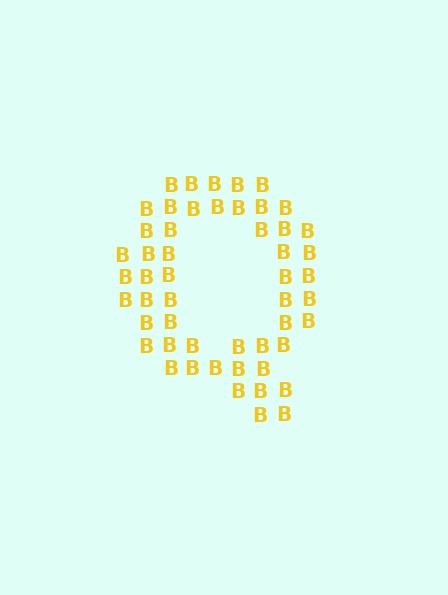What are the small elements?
The small elements are letter B's.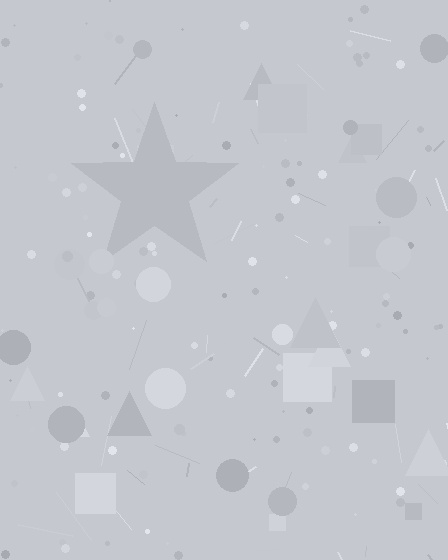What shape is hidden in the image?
A star is hidden in the image.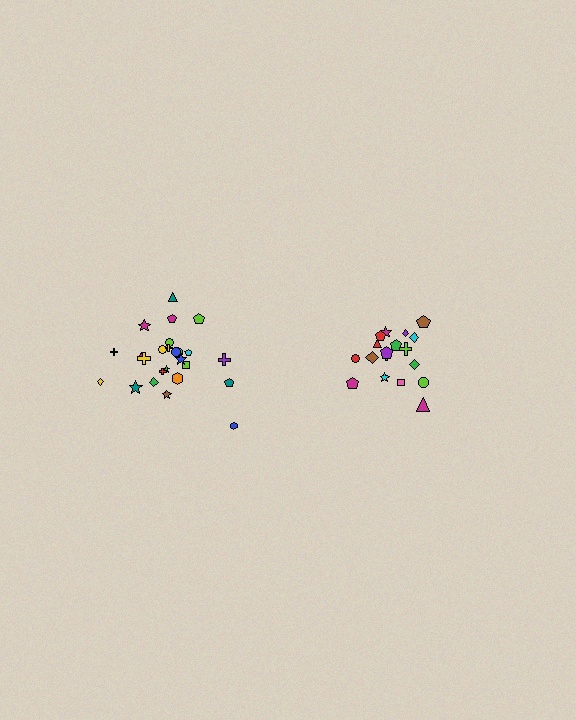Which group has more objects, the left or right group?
The left group.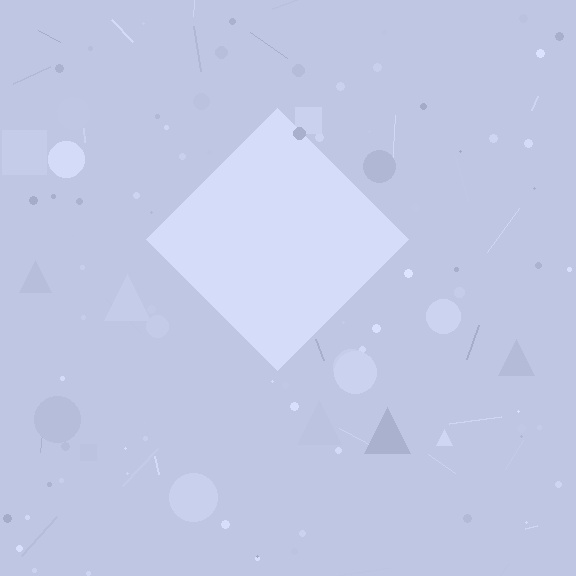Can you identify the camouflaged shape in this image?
The camouflaged shape is a diamond.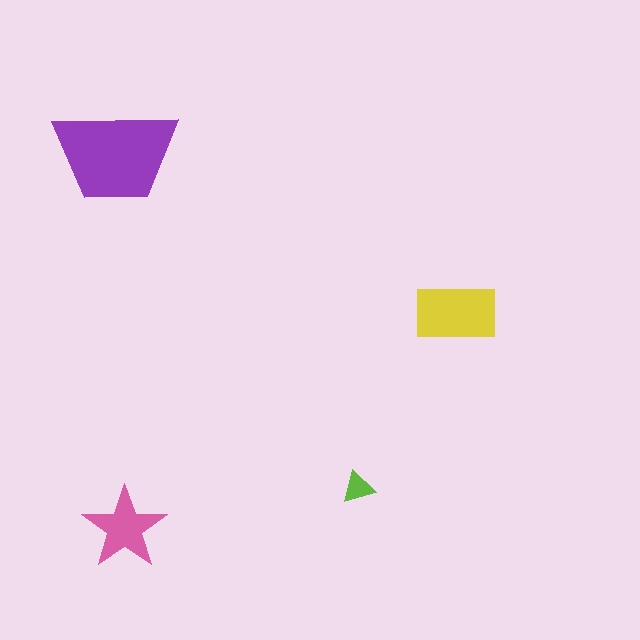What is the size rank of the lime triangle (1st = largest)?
4th.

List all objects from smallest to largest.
The lime triangle, the pink star, the yellow rectangle, the purple trapezoid.